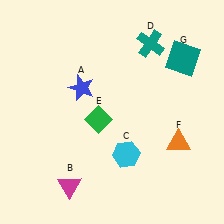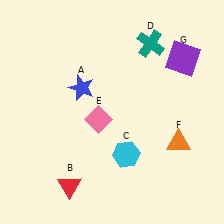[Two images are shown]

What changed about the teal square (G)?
In Image 1, G is teal. In Image 2, it changed to purple.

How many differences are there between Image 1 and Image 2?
There are 3 differences between the two images.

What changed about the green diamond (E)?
In Image 1, E is green. In Image 2, it changed to pink.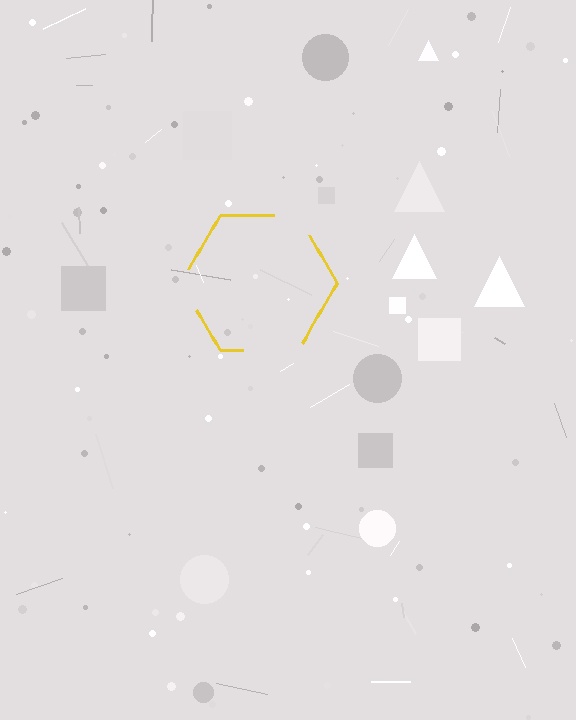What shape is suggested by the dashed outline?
The dashed outline suggests a hexagon.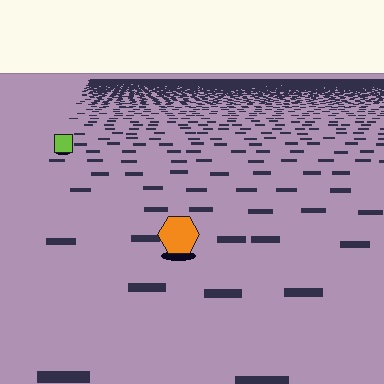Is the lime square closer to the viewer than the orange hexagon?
No. The orange hexagon is closer — you can tell from the texture gradient: the ground texture is coarser near it.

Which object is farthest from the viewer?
The lime square is farthest from the viewer. It appears smaller and the ground texture around it is denser.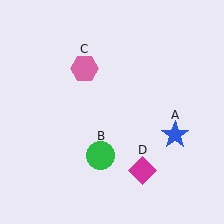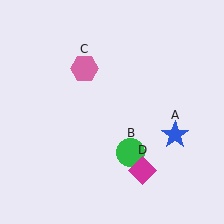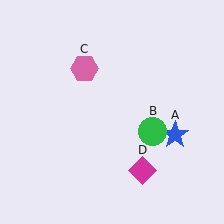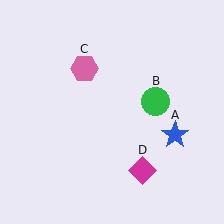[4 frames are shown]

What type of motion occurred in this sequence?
The green circle (object B) rotated counterclockwise around the center of the scene.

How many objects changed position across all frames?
1 object changed position: green circle (object B).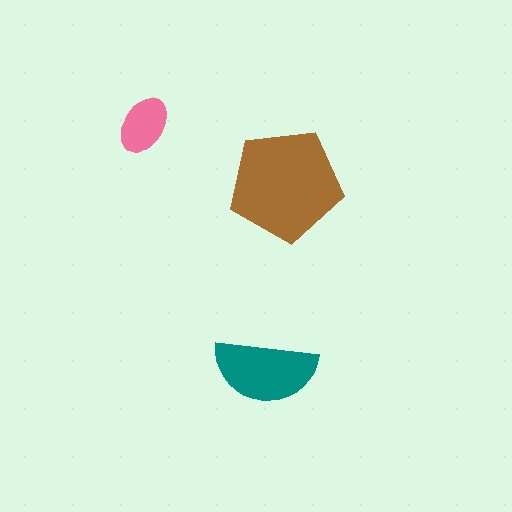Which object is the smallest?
The pink ellipse.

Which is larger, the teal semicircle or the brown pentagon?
The brown pentagon.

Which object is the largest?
The brown pentagon.